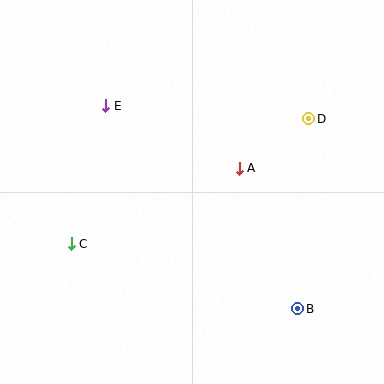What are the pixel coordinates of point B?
Point B is at (298, 309).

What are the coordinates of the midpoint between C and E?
The midpoint between C and E is at (88, 175).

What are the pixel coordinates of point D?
Point D is at (309, 119).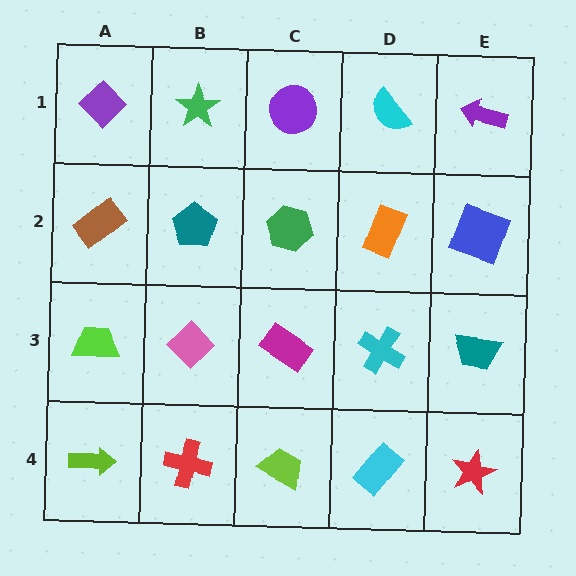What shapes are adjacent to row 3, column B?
A teal pentagon (row 2, column B), a red cross (row 4, column B), a lime trapezoid (row 3, column A), a magenta rectangle (row 3, column C).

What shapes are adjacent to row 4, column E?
A teal trapezoid (row 3, column E), a cyan rectangle (row 4, column D).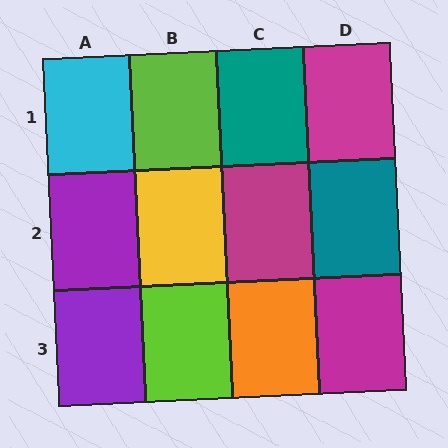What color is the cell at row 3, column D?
Magenta.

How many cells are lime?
2 cells are lime.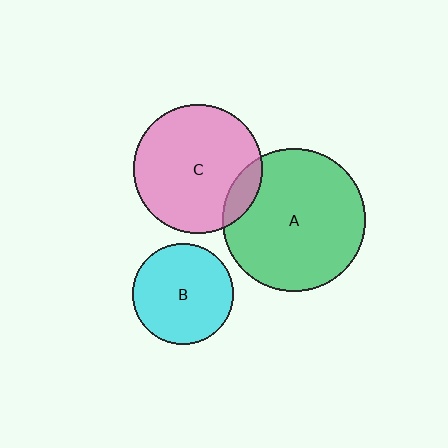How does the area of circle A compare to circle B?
Approximately 2.0 times.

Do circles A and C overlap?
Yes.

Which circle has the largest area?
Circle A (green).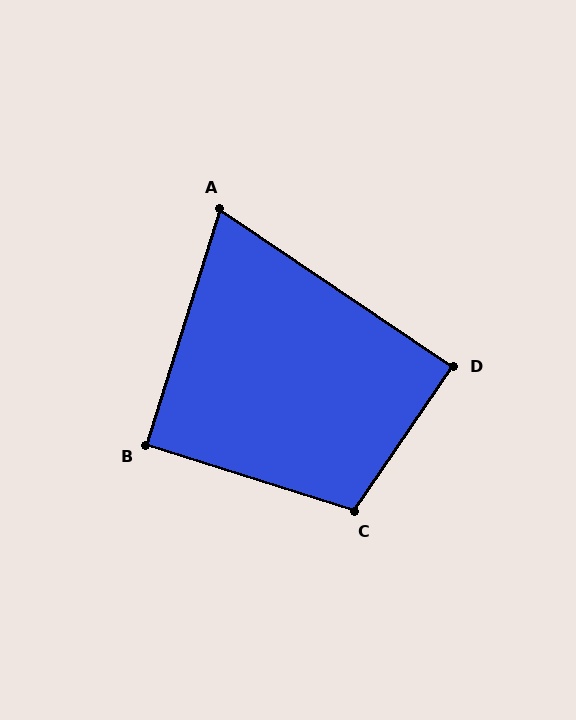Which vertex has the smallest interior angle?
A, at approximately 73 degrees.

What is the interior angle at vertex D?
Approximately 90 degrees (approximately right).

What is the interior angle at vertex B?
Approximately 90 degrees (approximately right).